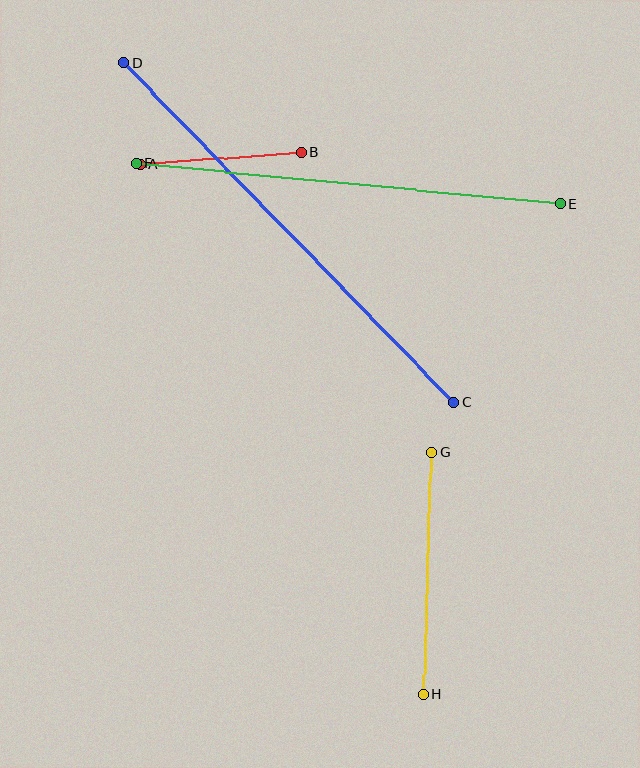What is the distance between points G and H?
The distance is approximately 242 pixels.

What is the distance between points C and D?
The distance is approximately 473 pixels.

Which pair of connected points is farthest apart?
Points C and D are farthest apart.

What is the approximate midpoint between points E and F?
The midpoint is at approximately (348, 184) pixels.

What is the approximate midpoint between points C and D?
The midpoint is at approximately (288, 233) pixels.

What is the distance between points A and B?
The distance is approximately 162 pixels.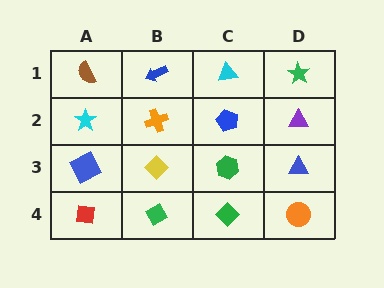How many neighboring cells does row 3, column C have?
4.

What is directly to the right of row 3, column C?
A blue triangle.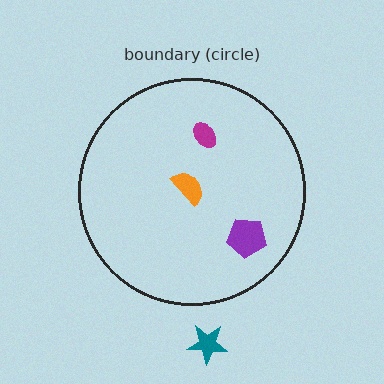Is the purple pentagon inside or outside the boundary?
Inside.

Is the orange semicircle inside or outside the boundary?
Inside.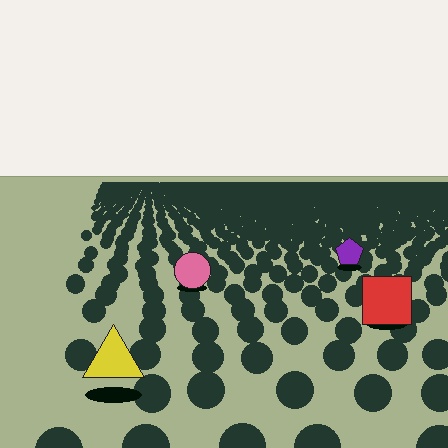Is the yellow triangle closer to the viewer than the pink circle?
Yes. The yellow triangle is closer — you can tell from the texture gradient: the ground texture is coarser near it.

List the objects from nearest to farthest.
From nearest to farthest: the yellow triangle, the red square, the pink circle, the purple pentagon.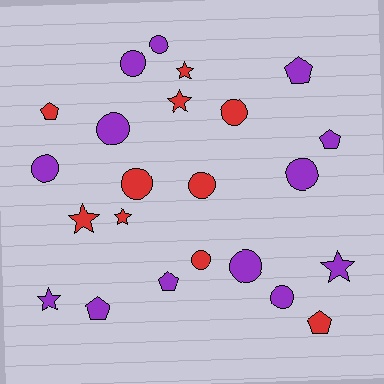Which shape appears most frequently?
Circle, with 11 objects.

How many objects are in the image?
There are 23 objects.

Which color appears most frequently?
Purple, with 13 objects.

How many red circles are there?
There are 4 red circles.